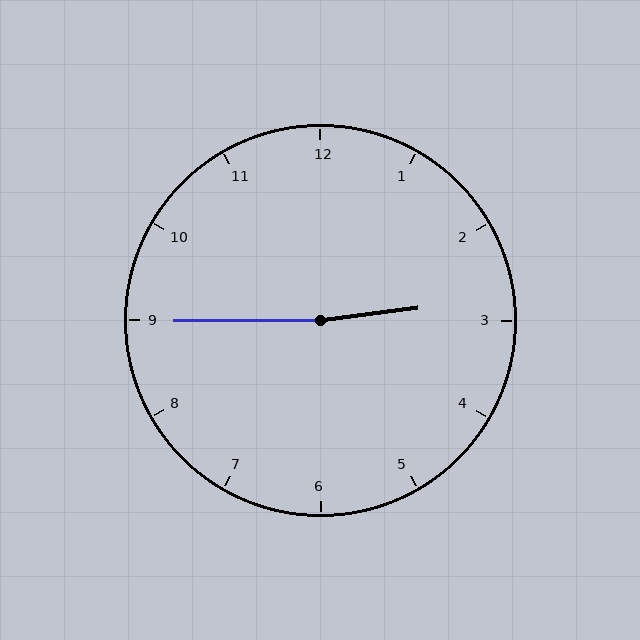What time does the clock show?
2:45.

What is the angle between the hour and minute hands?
Approximately 172 degrees.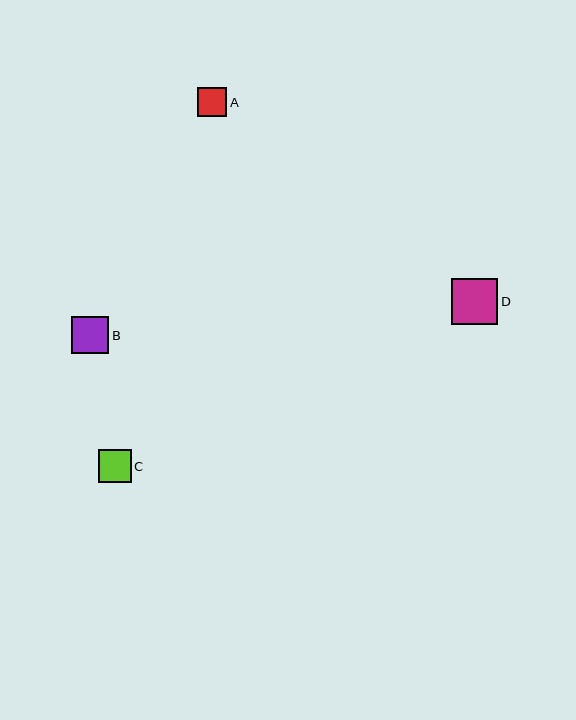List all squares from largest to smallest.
From largest to smallest: D, B, C, A.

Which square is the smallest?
Square A is the smallest with a size of approximately 29 pixels.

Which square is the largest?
Square D is the largest with a size of approximately 46 pixels.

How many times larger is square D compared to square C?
Square D is approximately 1.4 times the size of square C.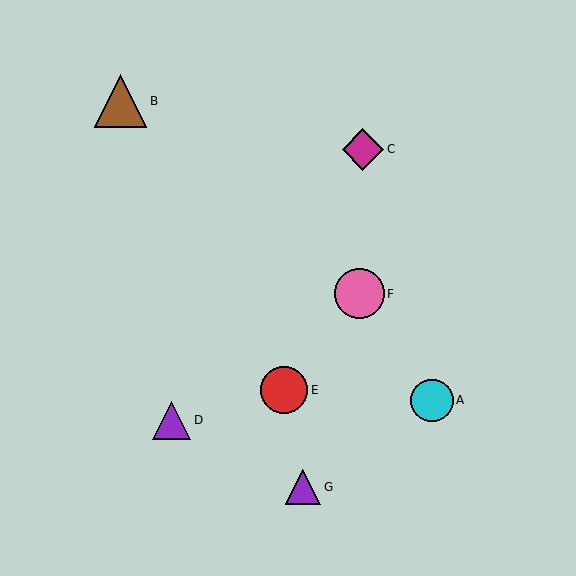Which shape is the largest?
The brown triangle (labeled B) is the largest.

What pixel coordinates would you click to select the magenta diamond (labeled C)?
Click at (363, 149) to select the magenta diamond C.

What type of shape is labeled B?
Shape B is a brown triangle.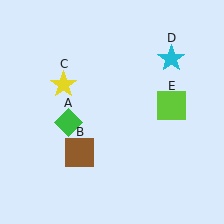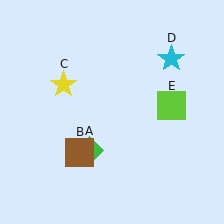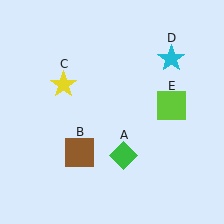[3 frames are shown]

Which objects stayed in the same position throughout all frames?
Brown square (object B) and yellow star (object C) and cyan star (object D) and lime square (object E) remained stationary.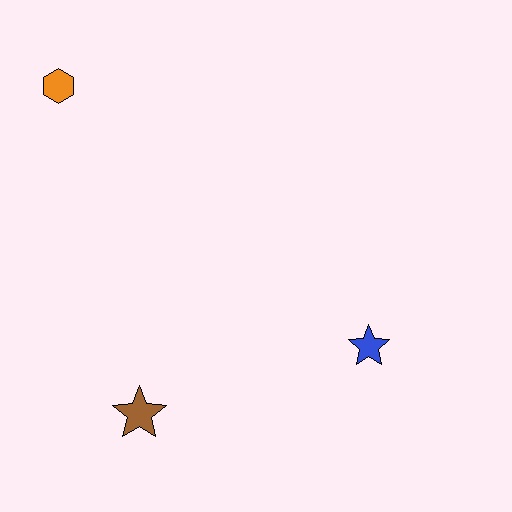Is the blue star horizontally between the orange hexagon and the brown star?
No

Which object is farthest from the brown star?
The orange hexagon is farthest from the brown star.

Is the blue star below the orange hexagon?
Yes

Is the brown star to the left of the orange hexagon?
No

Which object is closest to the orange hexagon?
The brown star is closest to the orange hexagon.